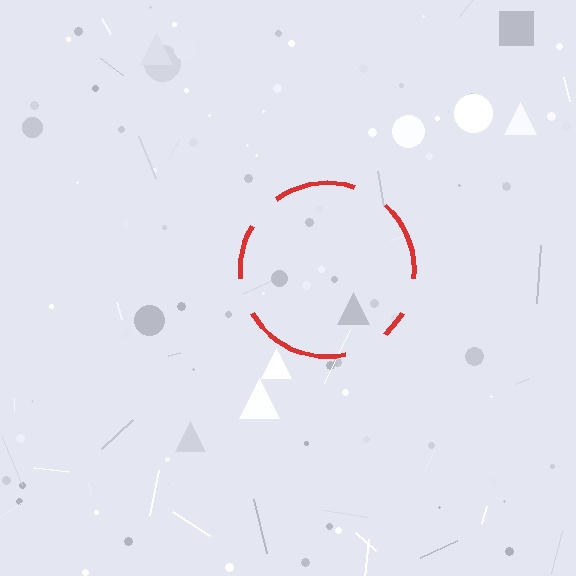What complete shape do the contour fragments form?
The contour fragments form a circle.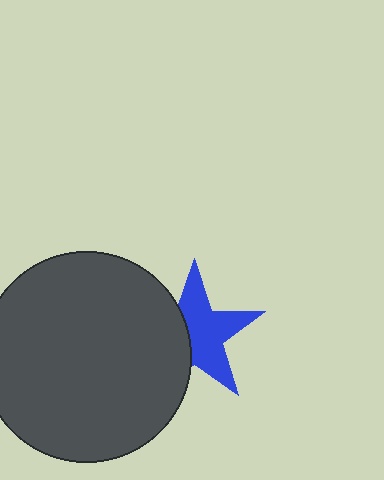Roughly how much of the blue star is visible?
About half of it is visible (roughly 61%).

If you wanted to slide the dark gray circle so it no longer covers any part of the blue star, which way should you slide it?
Slide it left — that is the most direct way to separate the two shapes.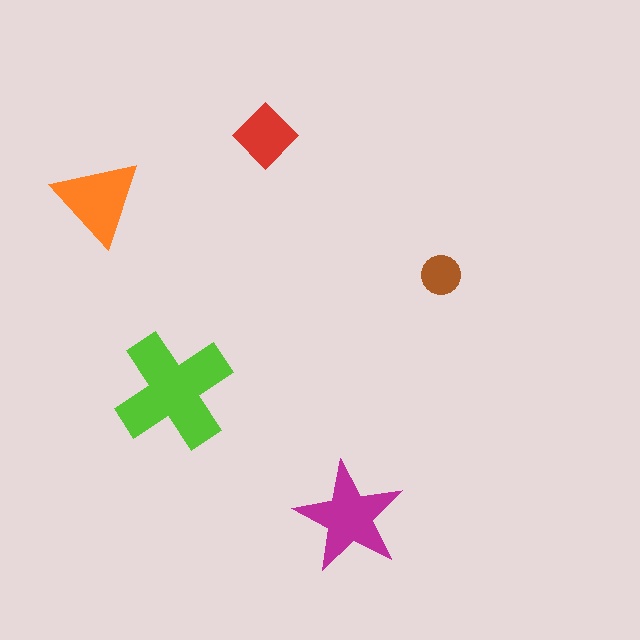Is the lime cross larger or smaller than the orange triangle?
Larger.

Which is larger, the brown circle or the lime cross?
The lime cross.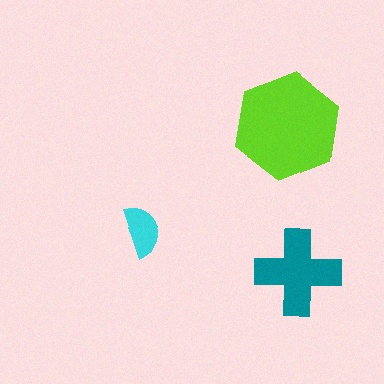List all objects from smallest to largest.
The cyan semicircle, the teal cross, the lime hexagon.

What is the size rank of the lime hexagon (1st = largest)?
1st.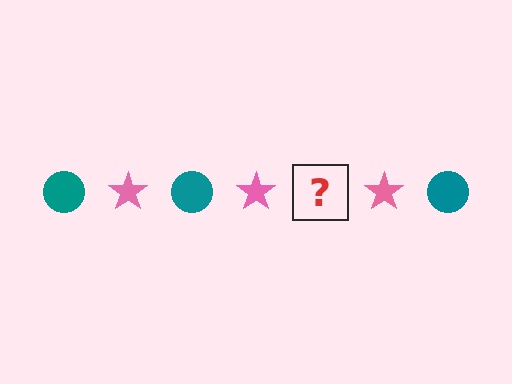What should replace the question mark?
The question mark should be replaced with a teal circle.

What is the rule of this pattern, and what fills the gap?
The rule is that the pattern alternates between teal circle and pink star. The gap should be filled with a teal circle.